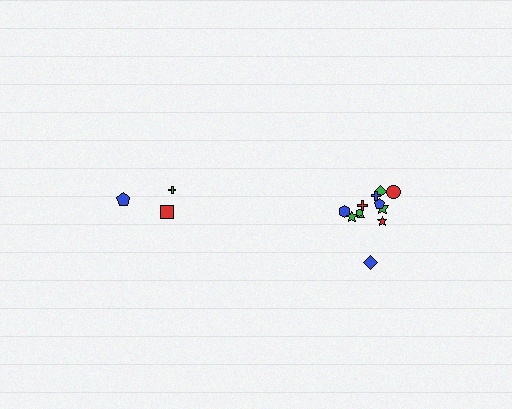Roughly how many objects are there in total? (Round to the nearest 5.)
Roughly 15 objects in total.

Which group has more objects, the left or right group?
The right group.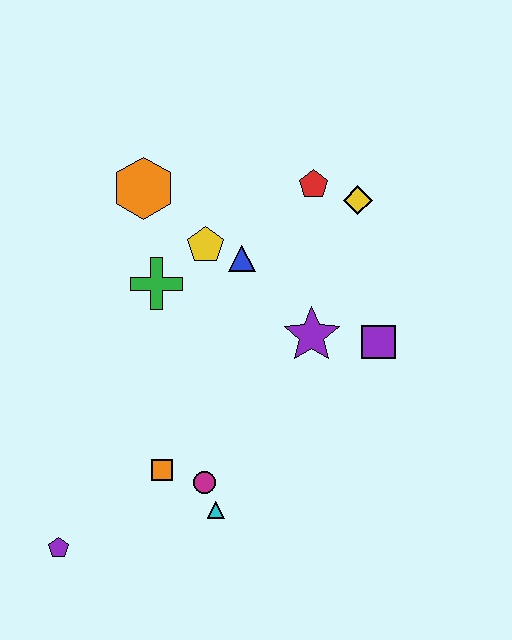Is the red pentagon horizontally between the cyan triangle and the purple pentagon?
No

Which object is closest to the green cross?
The yellow pentagon is closest to the green cross.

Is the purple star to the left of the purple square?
Yes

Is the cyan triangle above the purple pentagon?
Yes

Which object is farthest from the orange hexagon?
The purple pentagon is farthest from the orange hexagon.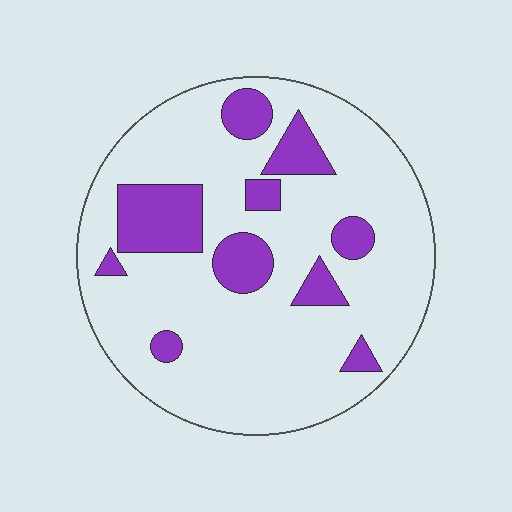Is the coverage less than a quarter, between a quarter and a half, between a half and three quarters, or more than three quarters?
Less than a quarter.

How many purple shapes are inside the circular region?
10.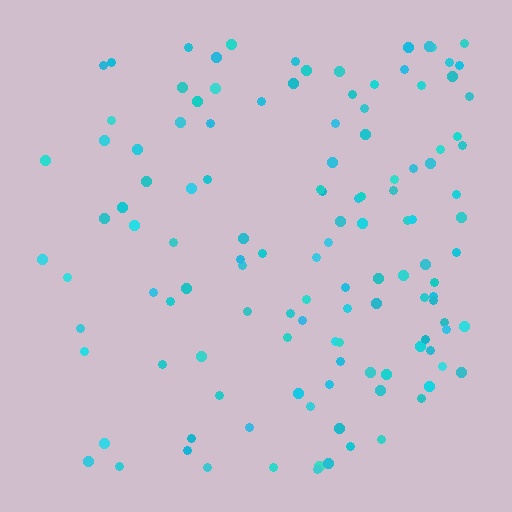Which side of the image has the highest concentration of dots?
The right.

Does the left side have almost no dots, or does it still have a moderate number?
Still a moderate number, just noticeably fewer than the right.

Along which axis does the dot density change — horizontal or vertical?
Horizontal.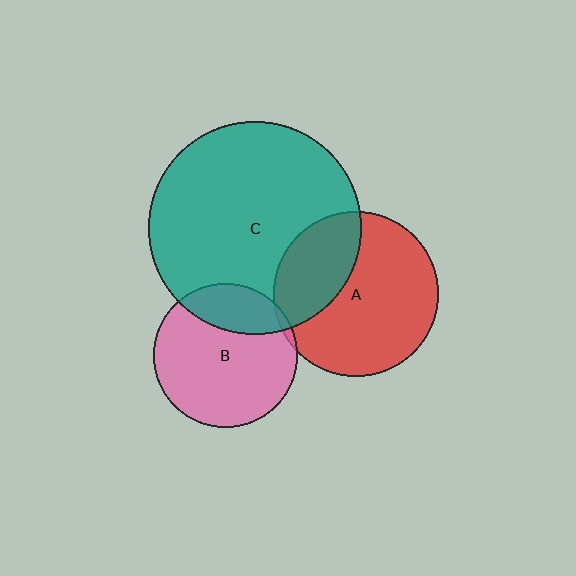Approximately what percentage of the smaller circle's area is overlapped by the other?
Approximately 25%.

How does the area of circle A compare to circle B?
Approximately 1.3 times.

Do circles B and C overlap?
Yes.